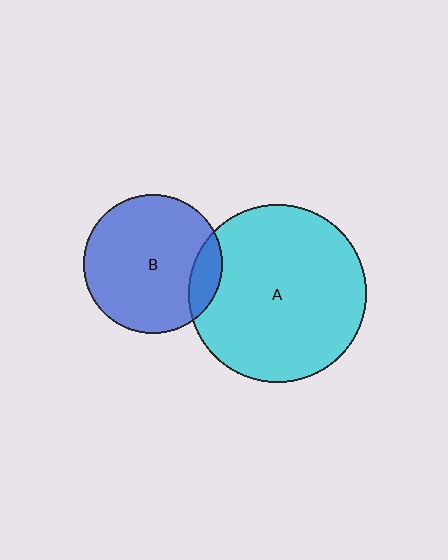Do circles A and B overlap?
Yes.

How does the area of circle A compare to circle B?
Approximately 1.6 times.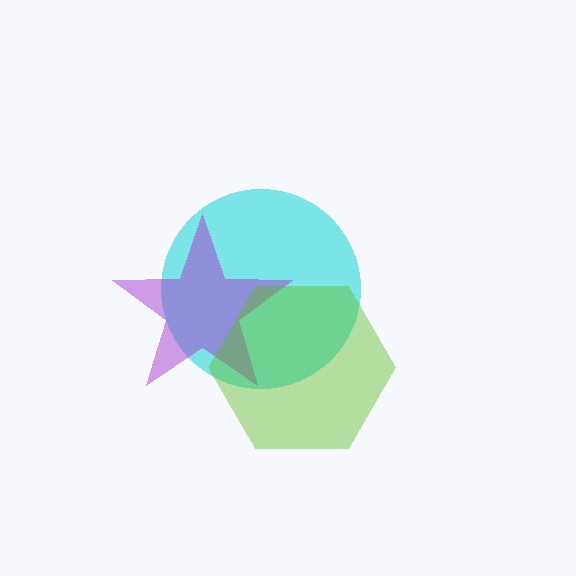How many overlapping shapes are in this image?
There are 3 overlapping shapes in the image.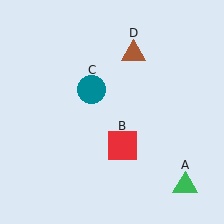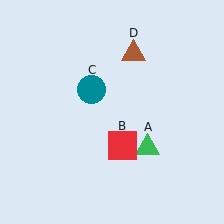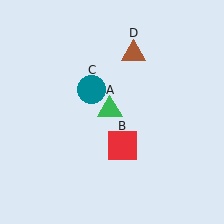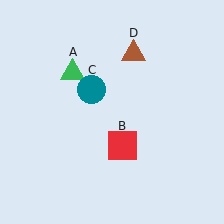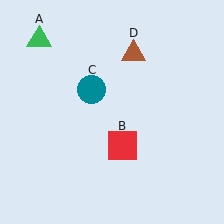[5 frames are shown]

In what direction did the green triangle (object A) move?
The green triangle (object A) moved up and to the left.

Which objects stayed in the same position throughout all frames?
Red square (object B) and teal circle (object C) and brown triangle (object D) remained stationary.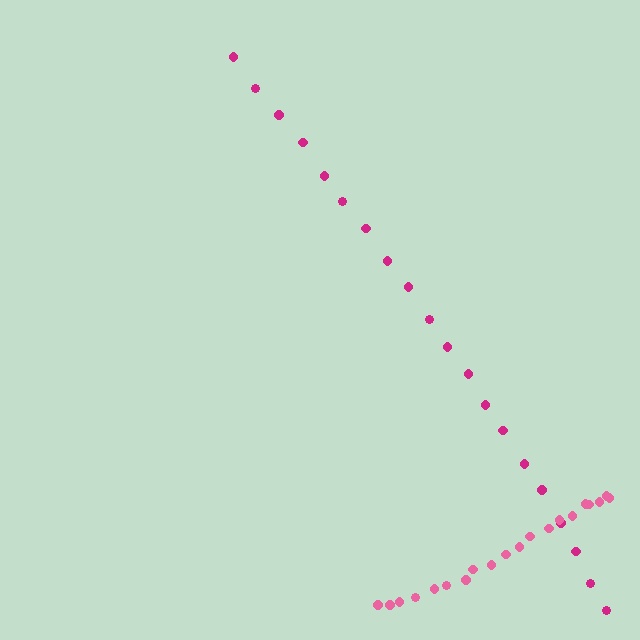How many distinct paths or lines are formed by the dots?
There are 2 distinct paths.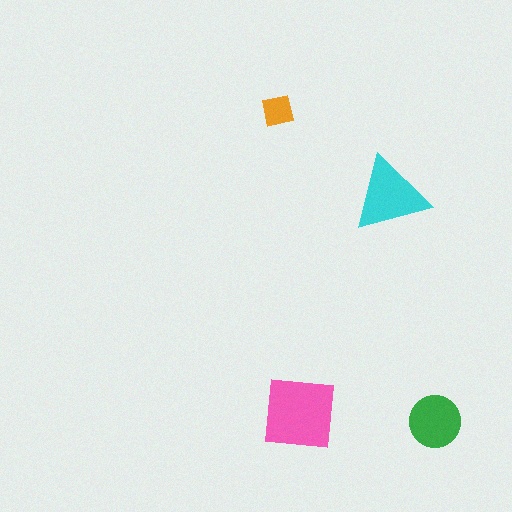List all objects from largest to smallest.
The pink square, the cyan triangle, the green circle, the orange square.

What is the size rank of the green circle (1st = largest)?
3rd.